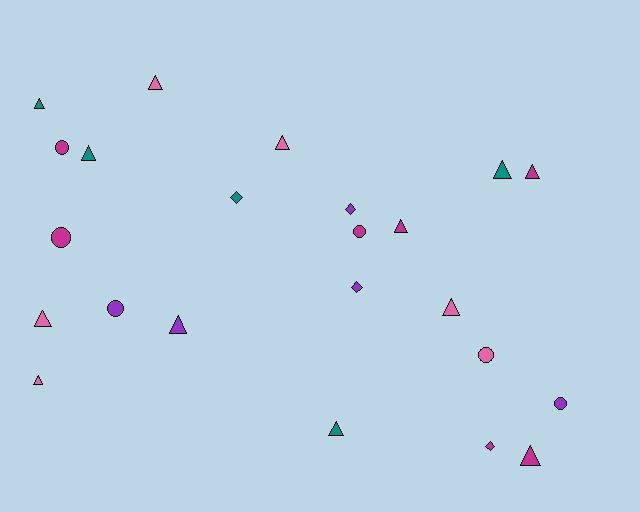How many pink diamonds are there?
There are no pink diamonds.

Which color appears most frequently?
Magenta, with 7 objects.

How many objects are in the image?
There are 23 objects.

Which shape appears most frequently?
Triangle, with 13 objects.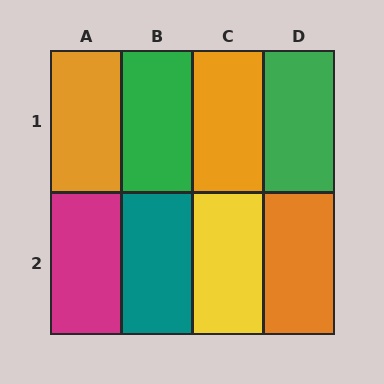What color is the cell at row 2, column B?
Teal.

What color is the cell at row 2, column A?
Magenta.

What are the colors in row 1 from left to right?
Orange, green, orange, green.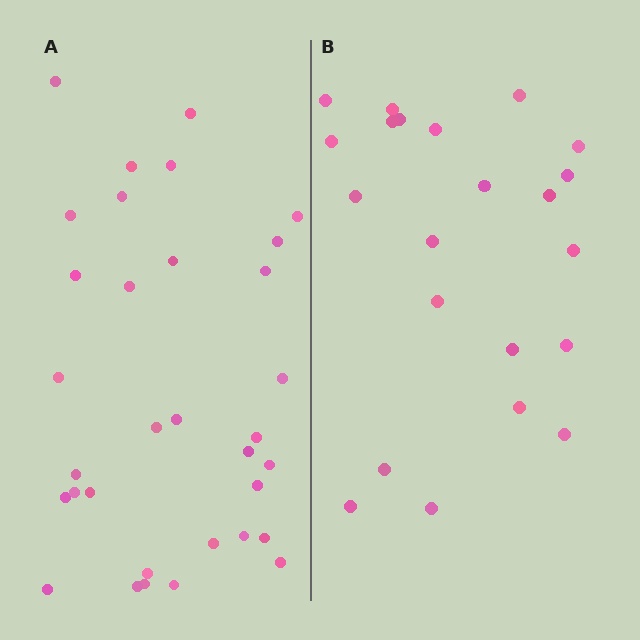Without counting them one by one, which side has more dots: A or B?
Region A (the left region) has more dots.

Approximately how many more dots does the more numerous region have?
Region A has roughly 12 or so more dots than region B.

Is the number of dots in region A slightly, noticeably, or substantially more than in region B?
Region A has substantially more. The ratio is roughly 1.5 to 1.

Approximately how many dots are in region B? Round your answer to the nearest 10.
About 20 dots. (The exact count is 22, which rounds to 20.)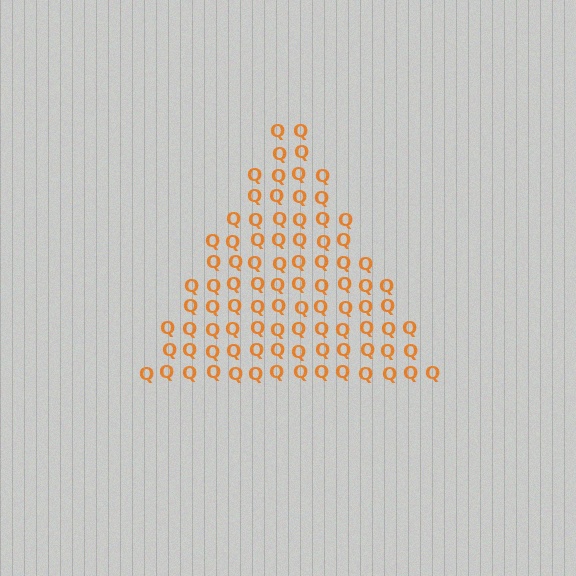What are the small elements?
The small elements are letter Q's.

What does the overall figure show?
The overall figure shows a triangle.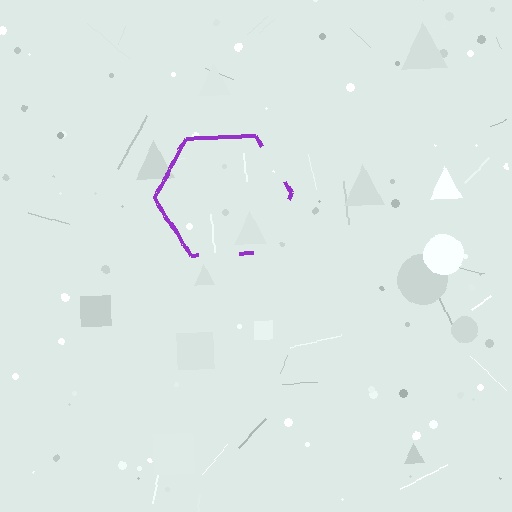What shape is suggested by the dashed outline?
The dashed outline suggests a hexagon.